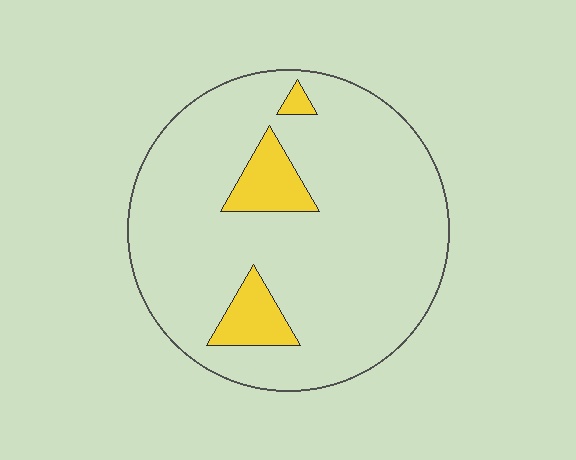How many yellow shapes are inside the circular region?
3.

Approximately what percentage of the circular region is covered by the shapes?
Approximately 10%.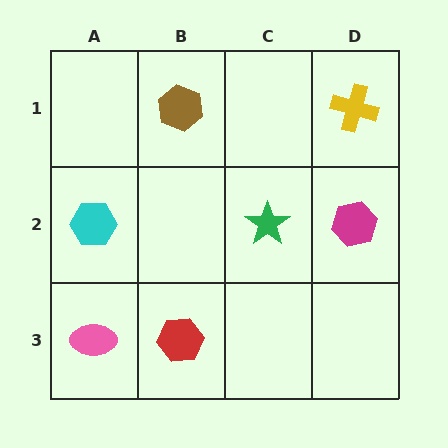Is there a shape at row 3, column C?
No, that cell is empty.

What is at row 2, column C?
A green star.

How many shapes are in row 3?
2 shapes.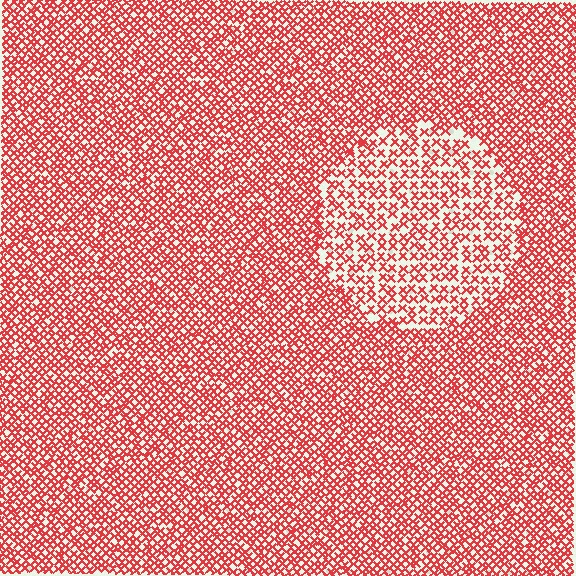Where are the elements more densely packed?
The elements are more densely packed outside the circle boundary.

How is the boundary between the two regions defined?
The boundary is defined by a change in element density (approximately 1.7x ratio). All elements are the same color, size, and shape.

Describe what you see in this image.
The image contains small red elements arranged at two different densities. A circle-shaped region is visible where the elements are less densely packed than the surrounding area.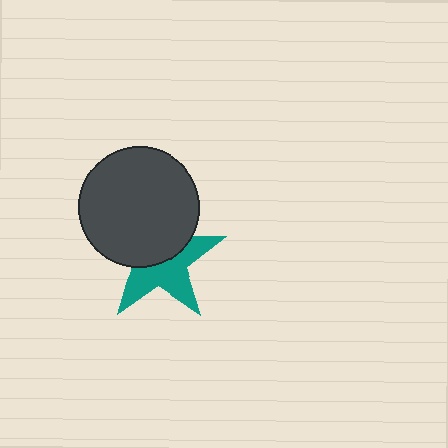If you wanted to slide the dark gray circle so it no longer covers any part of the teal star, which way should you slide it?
Slide it up — that is the most direct way to separate the two shapes.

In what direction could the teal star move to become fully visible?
The teal star could move down. That would shift it out from behind the dark gray circle entirely.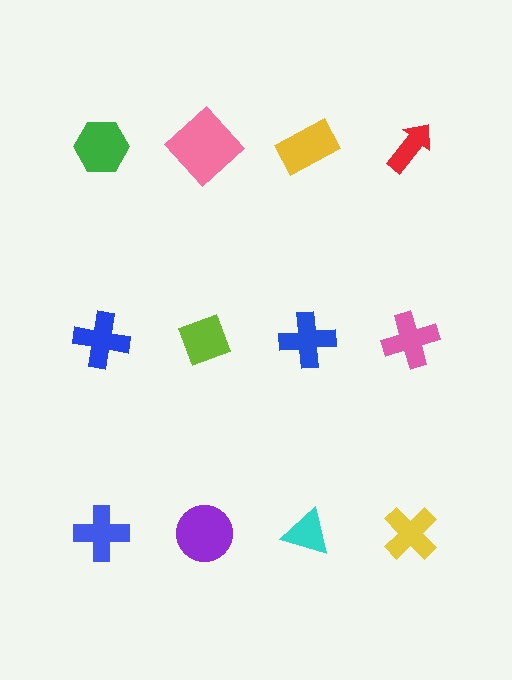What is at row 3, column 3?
A cyan triangle.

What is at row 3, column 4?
A yellow cross.